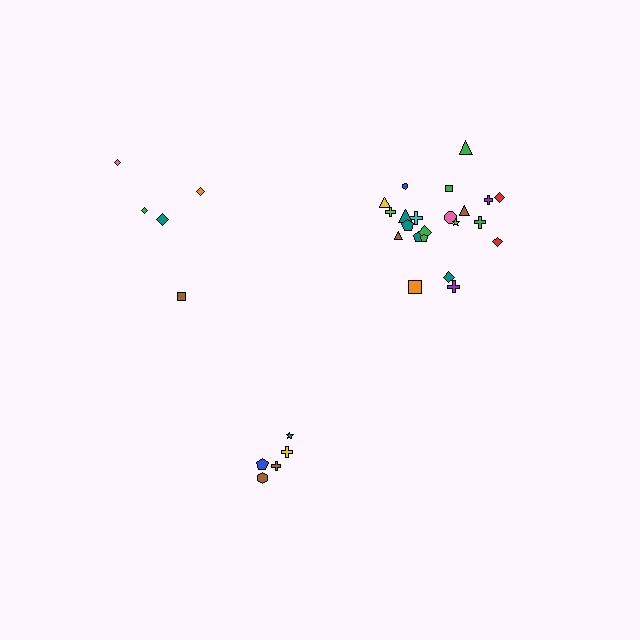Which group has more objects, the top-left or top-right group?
The top-right group.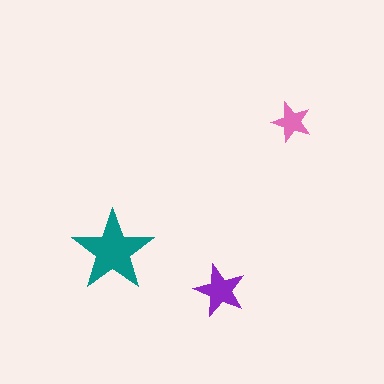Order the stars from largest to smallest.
the teal one, the purple one, the pink one.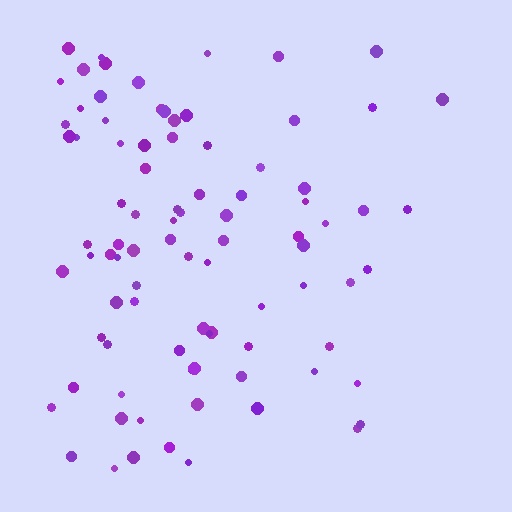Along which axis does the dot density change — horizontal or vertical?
Horizontal.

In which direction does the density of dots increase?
From right to left, with the left side densest.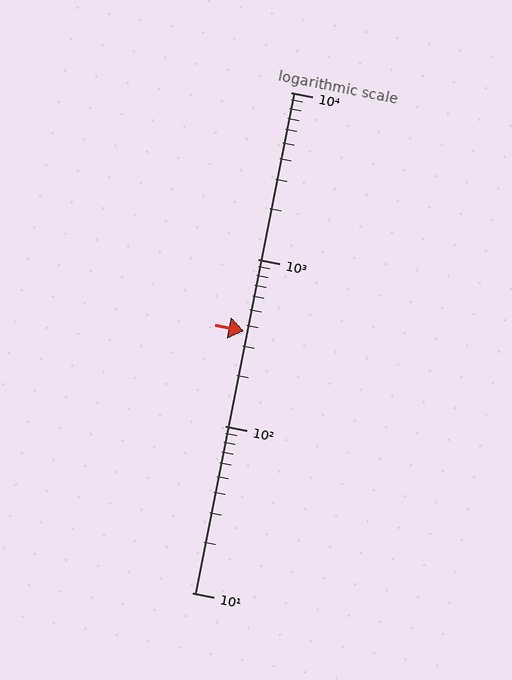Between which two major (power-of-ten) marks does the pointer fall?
The pointer is between 100 and 1000.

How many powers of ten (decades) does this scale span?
The scale spans 3 decades, from 10 to 10000.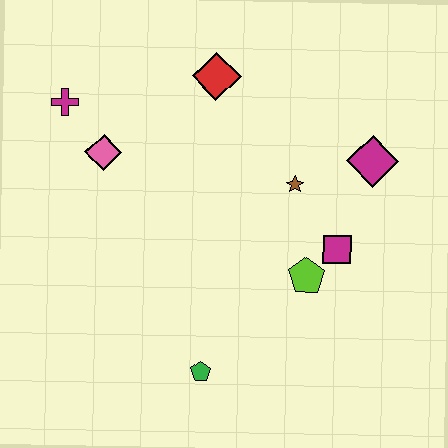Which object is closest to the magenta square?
The lime pentagon is closest to the magenta square.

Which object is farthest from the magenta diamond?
The magenta cross is farthest from the magenta diamond.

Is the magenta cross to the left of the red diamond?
Yes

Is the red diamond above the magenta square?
Yes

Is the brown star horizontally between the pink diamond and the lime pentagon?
Yes